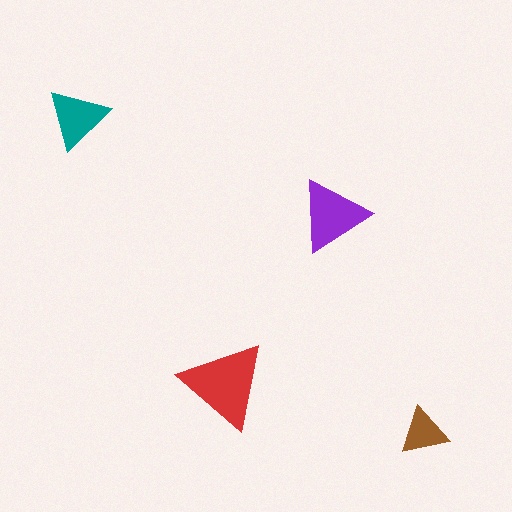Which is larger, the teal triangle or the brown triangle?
The teal one.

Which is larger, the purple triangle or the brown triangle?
The purple one.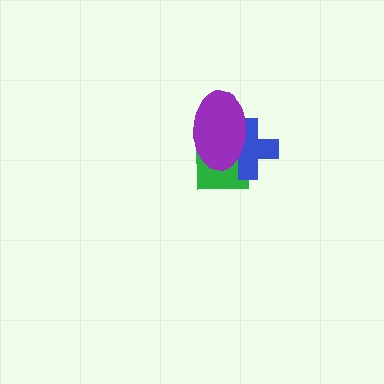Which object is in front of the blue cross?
The purple ellipse is in front of the blue cross.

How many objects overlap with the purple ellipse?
2 objects overlap with the purple ellipse.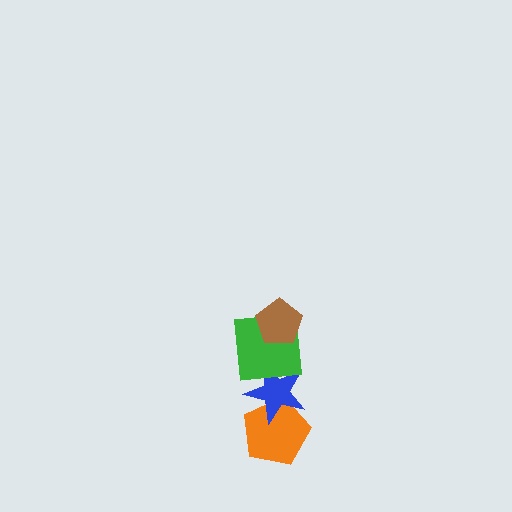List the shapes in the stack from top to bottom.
From top to bottom: the brown pentagon, the green square, the blue star, the orange pentagon.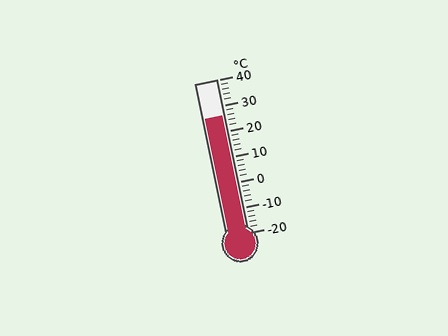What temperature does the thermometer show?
The thermometer shows approximately 26°C.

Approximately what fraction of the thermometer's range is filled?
The thermometer is filled to approximately 75% of its range.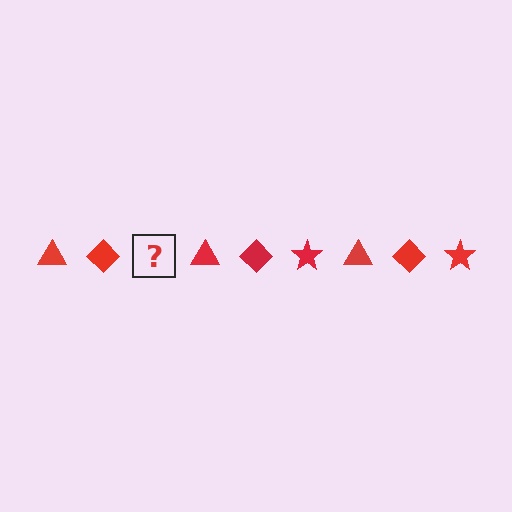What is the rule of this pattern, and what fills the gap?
The rule is that the pattern cycles through triangle, diamond, star shapes in red. The gap should be filled with a red star.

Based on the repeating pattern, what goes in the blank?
The blank should be a red star.